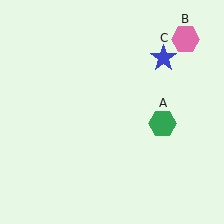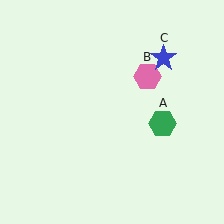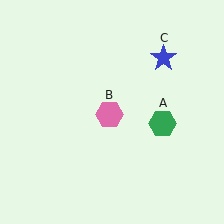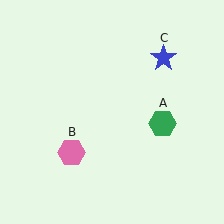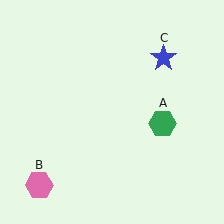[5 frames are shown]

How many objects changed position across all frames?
1 object changed position: pink hexagon (object B).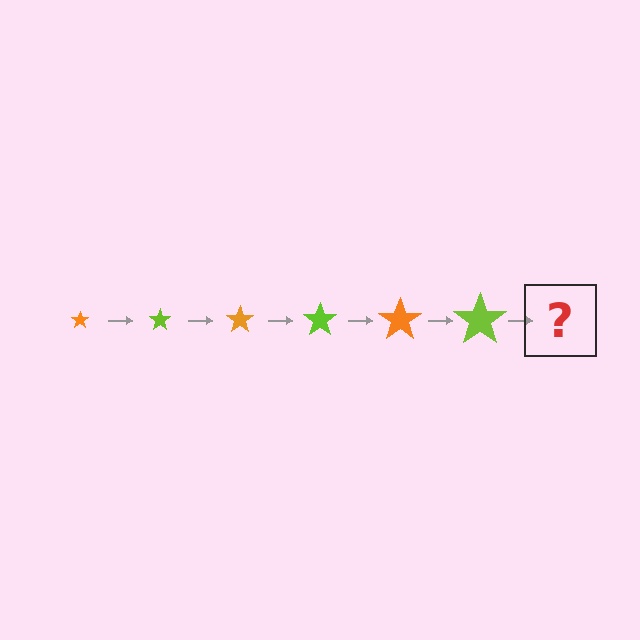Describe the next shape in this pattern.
It should be an orange star, larger than the previous one.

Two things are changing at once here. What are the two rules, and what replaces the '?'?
The two rules are that the star grows larger each step and the color cycles through orange and lime. The '?' should be an orange star, larger than the previous one.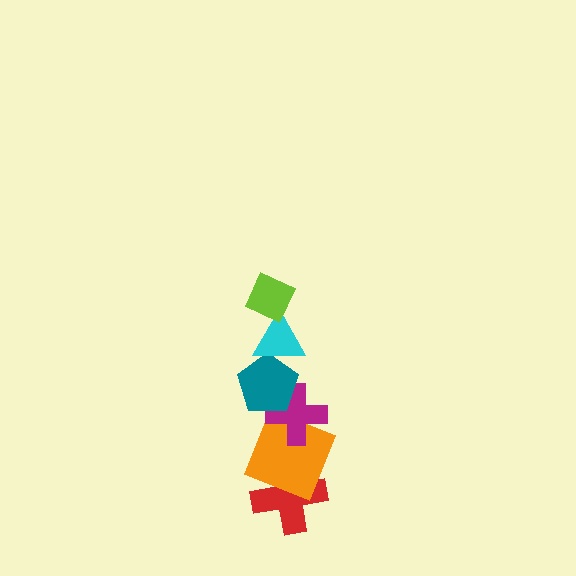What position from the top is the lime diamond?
The lime diamond is 1st from the top.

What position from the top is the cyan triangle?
The cyan triangle is 2nd from the top.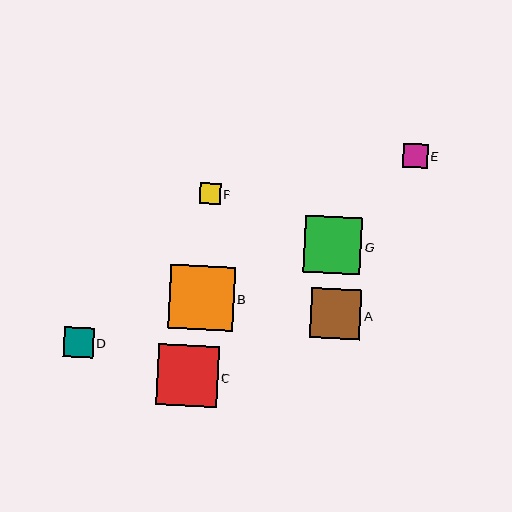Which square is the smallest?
Square F is the smallest with a size of approximately 21 pixels.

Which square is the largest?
Square B is the largest with a size of approximately 64 pixels.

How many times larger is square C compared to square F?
Square C is approximately 2.9 times the size of square F.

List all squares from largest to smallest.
From largest to smallest: B, C, G, A, D, E, F.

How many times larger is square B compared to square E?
Square B is approximately 2.6 times the size of square E.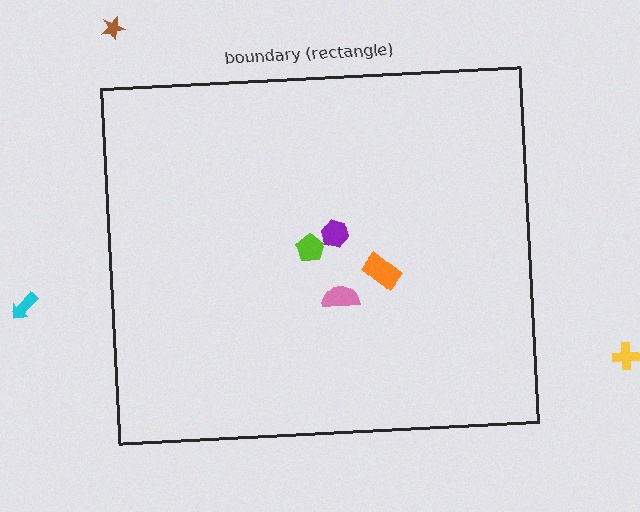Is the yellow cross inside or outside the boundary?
Outside.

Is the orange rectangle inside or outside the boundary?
Inside.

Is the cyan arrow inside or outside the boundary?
Outside.